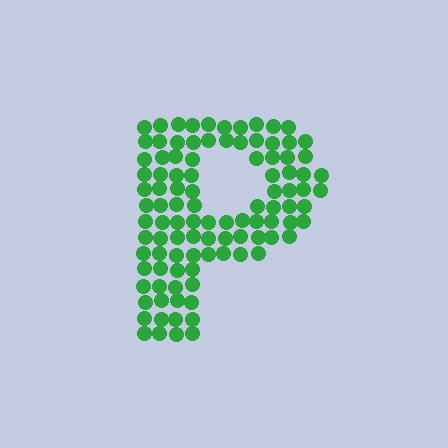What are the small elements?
The small elements are circles.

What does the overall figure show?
The overall figure shows the letter P.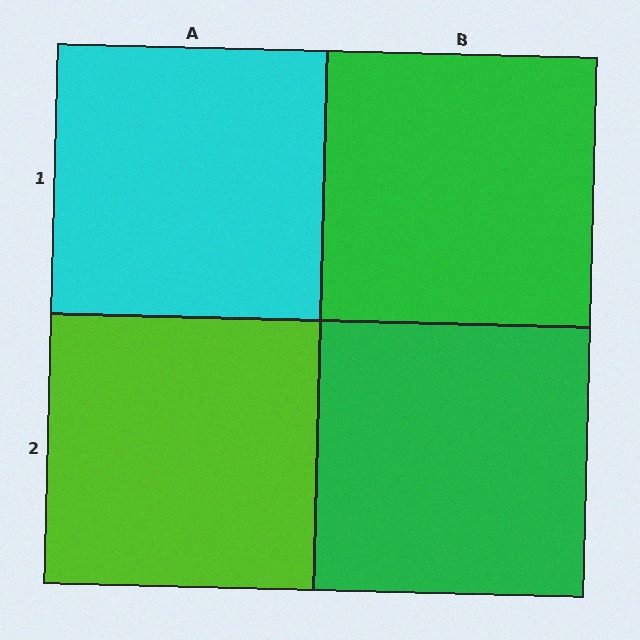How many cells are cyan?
1 cell is cyan.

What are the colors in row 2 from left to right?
Lime, green.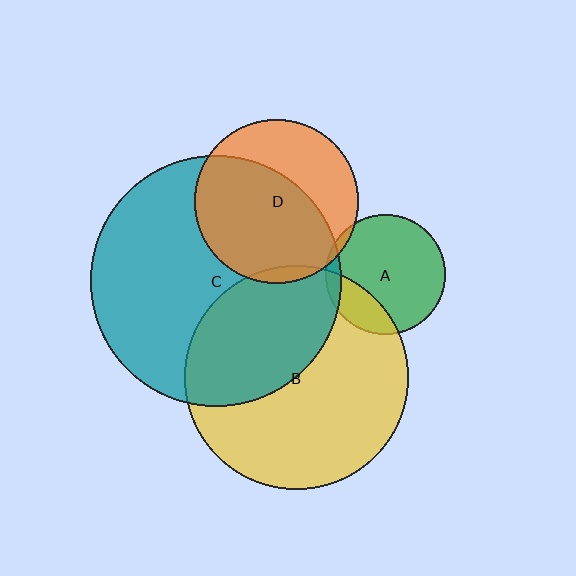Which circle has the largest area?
Circle C (teal).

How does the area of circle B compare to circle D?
Approximately 1.9 times.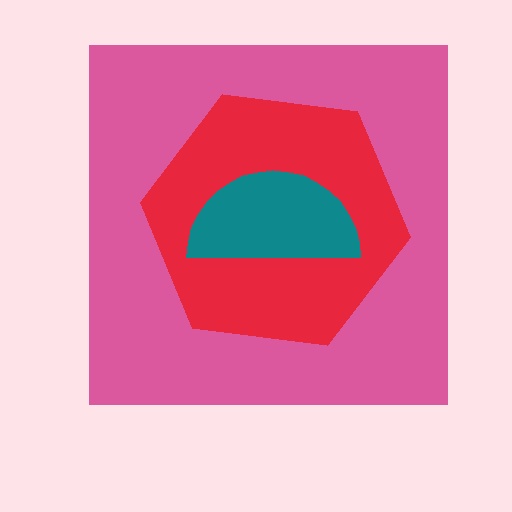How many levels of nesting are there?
3.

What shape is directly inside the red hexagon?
The teal semicircle.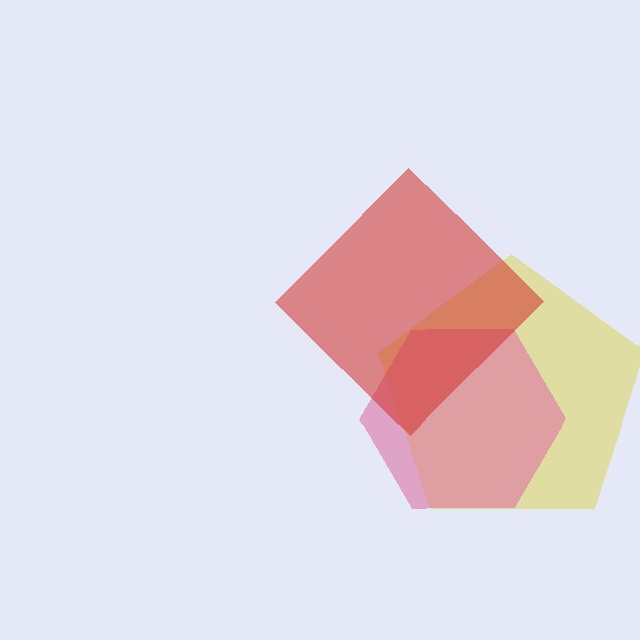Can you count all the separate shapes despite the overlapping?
Yes, there are 3 separate shapes.